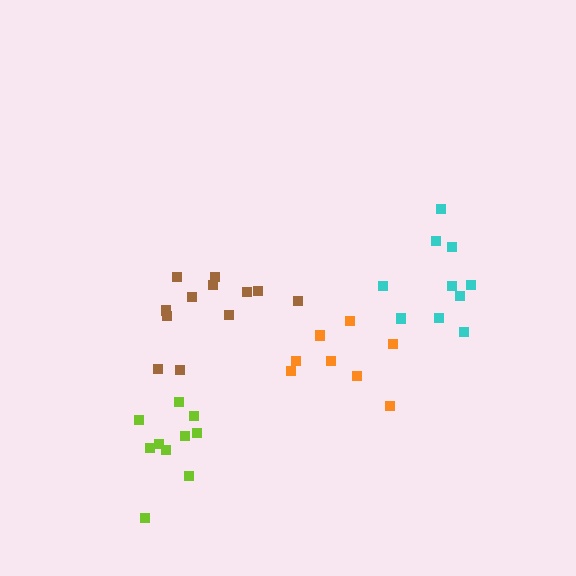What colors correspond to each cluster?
The clusters are colored: orange, lime, brown, cyan.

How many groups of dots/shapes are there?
There are 4 groups.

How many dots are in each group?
Group 1: 8 dots, Group 2: 10 dots, Group 3: 12 dots, Group 4: 10 dots (40 total).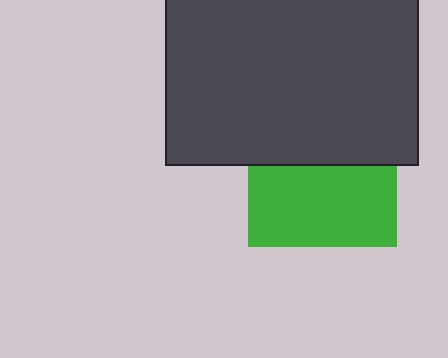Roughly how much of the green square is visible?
About half of it is visible (roughly 55%).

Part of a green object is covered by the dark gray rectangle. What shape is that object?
It is a square.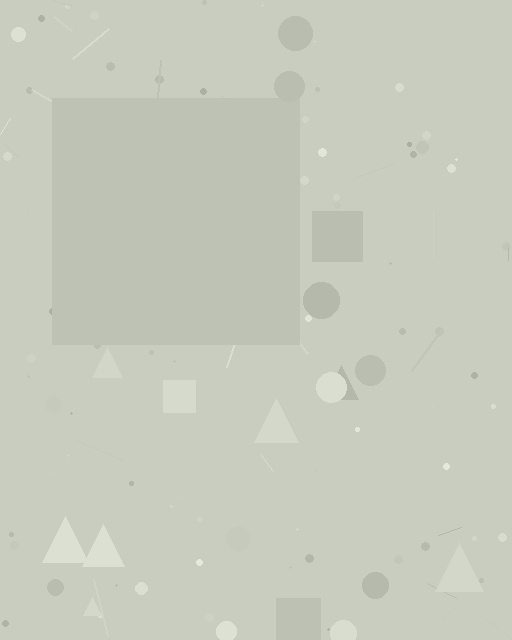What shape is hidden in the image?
A square is hidden in the image.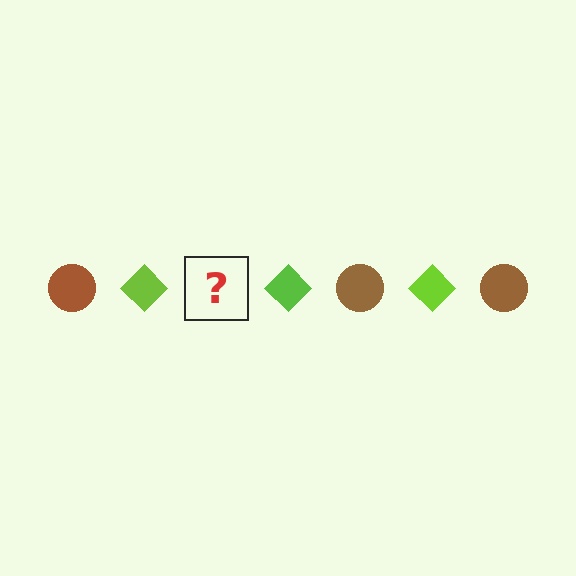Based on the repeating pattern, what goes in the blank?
The blank should be a brown circle.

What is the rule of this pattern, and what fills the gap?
The rule is that the pattern alternates between brown circle and lime diamond. The gap should be filled with a brown circle.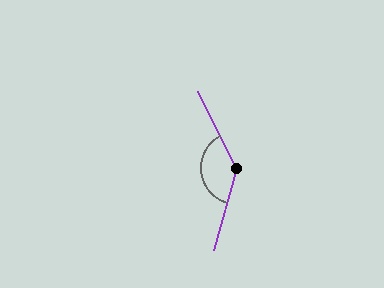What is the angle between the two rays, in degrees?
Approximately 139 degrees.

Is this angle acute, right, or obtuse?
It is obtuse.